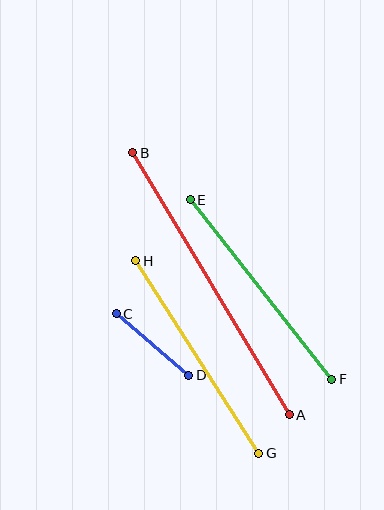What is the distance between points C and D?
The distance is approximately 95 pixels.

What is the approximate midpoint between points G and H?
The midpoint is at approximately (197, 357) pixels.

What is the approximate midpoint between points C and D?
The midpoint is at approximately (152, 344) pixels.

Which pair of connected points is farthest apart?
Points A and B are farthest apart.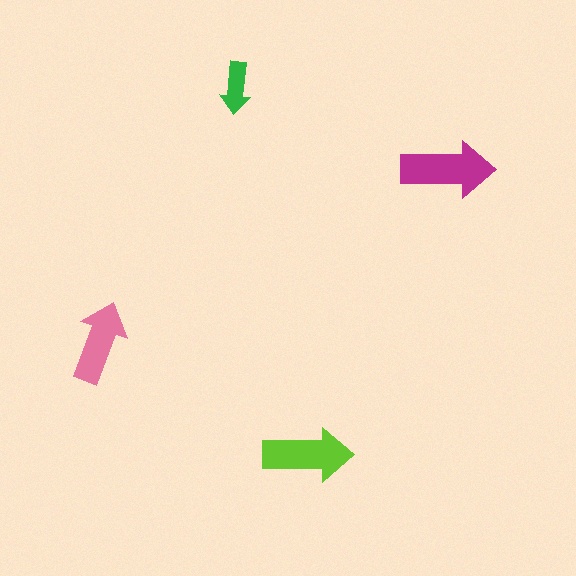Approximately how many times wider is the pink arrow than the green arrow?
About 1.5 times wider.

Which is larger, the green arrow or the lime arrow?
The lime one.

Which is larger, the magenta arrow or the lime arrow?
The magenta one.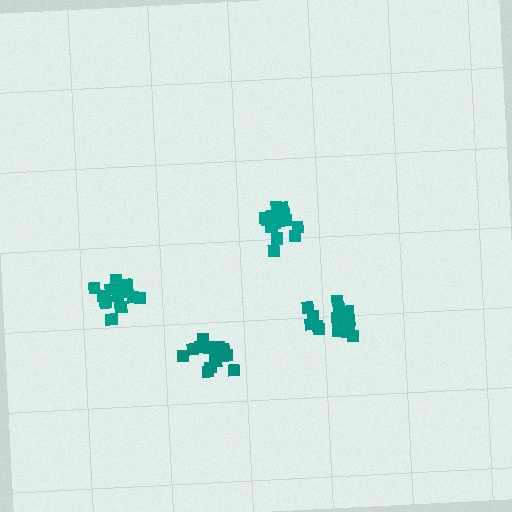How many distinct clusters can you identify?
There are 4 distinct clusters.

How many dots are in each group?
Group 1: 17 dots, Group 2: 16 dots, Group 3: 13 dots, Group 4: 17 dots (63 total).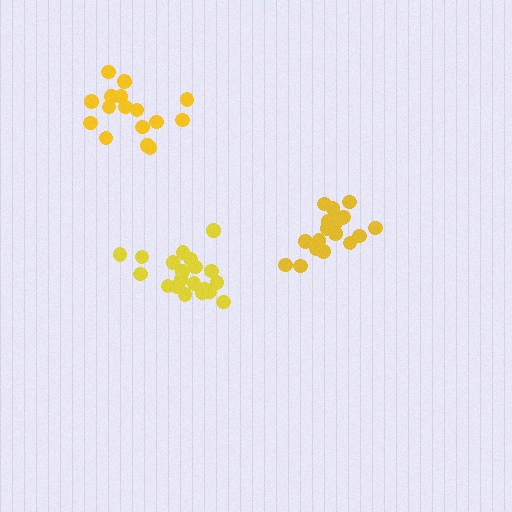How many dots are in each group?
Group 1: 18 dots, Group 2: 20 dots, Group 3: 16 dots (54 total).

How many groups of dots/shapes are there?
There are 3 groups.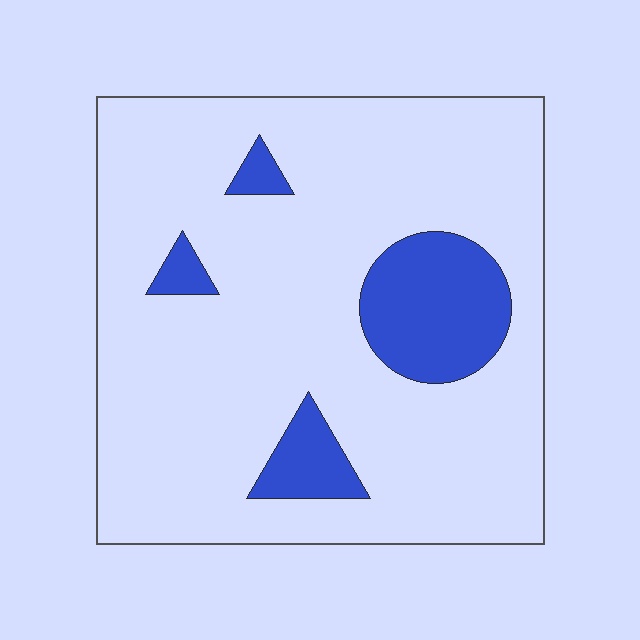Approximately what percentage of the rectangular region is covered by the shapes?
Approximately 15%.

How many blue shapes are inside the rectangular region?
4.